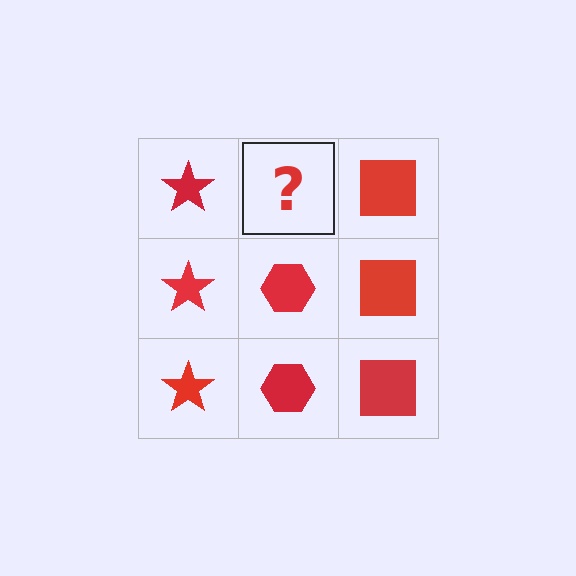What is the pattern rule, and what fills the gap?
The rule is that each column has a consistent shape. The gap should be filled with a red hexagon.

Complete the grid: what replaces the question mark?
The question mark should be replaced with a red hexagon.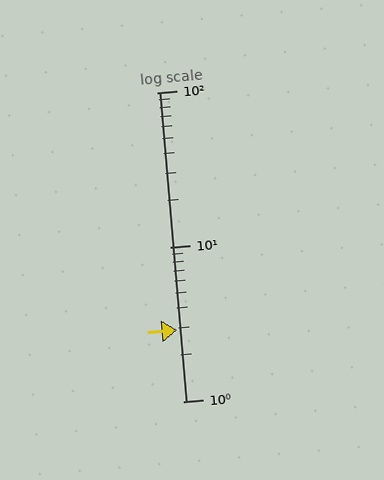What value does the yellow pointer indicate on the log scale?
The pointer indicates approximately 2.9.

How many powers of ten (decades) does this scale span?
The scale spans 2 decades, from 1 to 100.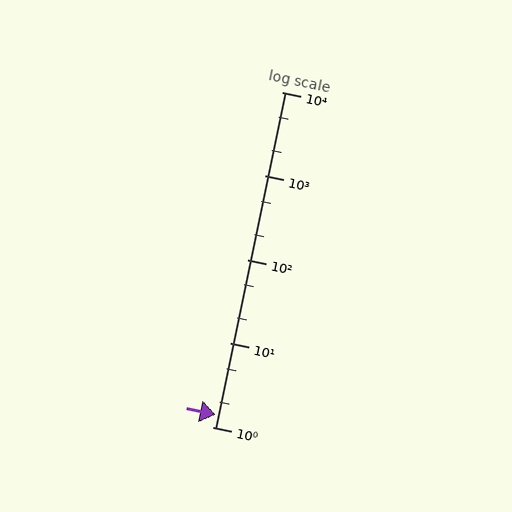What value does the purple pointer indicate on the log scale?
The pointer indicates approximately 1.4.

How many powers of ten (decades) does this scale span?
The scale spans 4 decades, from 1 to 10000.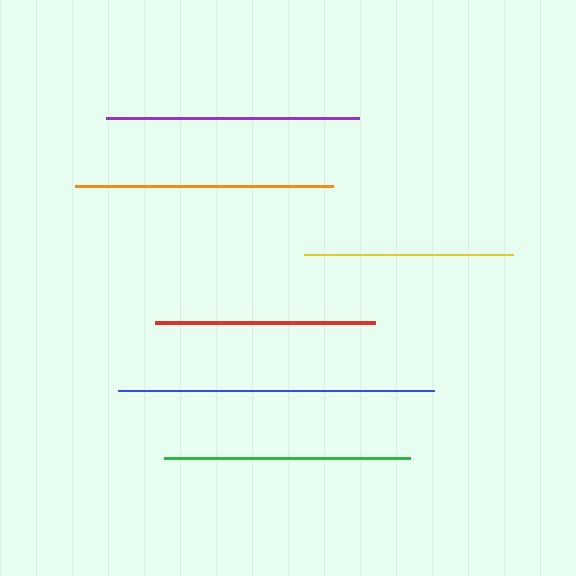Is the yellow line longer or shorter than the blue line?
The blue line is longer than the yellow line.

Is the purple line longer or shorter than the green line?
The purple line is longer than the green line.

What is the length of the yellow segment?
The yellow segment is approximately 209 pixels long.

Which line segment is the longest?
The blue line is the longest at approximately 316 pixels.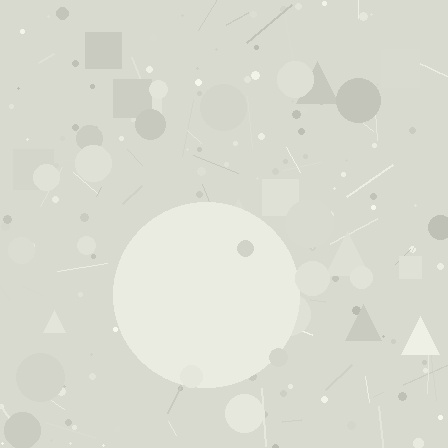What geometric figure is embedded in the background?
A circle is embedded in the background.